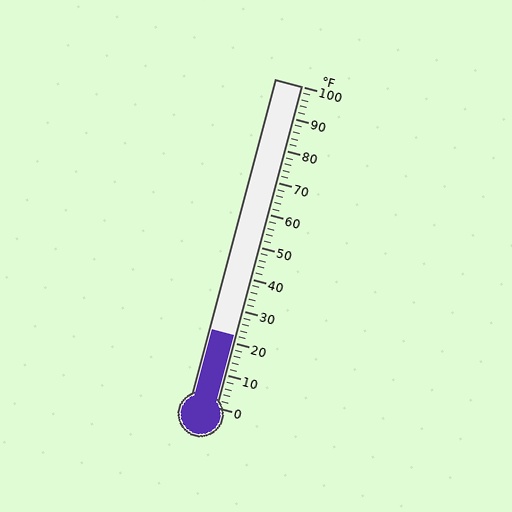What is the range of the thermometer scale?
The thermometer scale ranges from 0°F to 100°F.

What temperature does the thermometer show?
The thermometer shows approximately 22°F.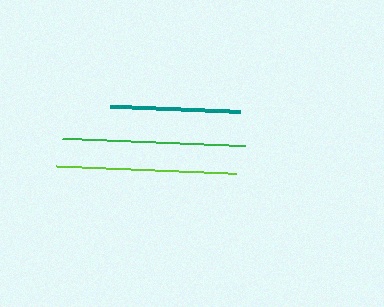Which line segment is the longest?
The green line is the longest at approximately 184 pixels.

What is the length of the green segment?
The green segment is approximately 184 pixels long.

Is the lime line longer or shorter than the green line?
The green line is longer than the lime line.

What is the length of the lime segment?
The lime segment is approximately 180 pixels long.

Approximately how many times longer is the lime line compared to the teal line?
The lime line is approximately 1.4 times the length of the teal line.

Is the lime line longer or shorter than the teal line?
The lime line is longer than the teal line.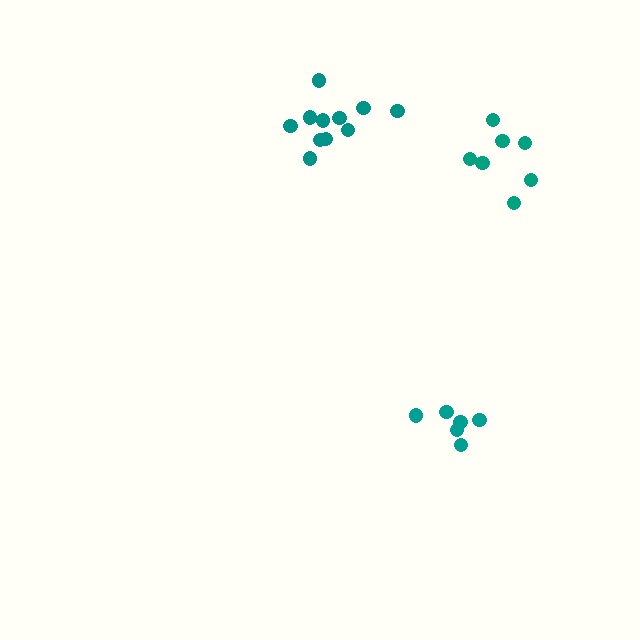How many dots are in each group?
Group 1: 6 dots, Group 2: 7 dots, Group 3: 11 dots (24 total).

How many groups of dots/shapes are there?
There are 3 groups.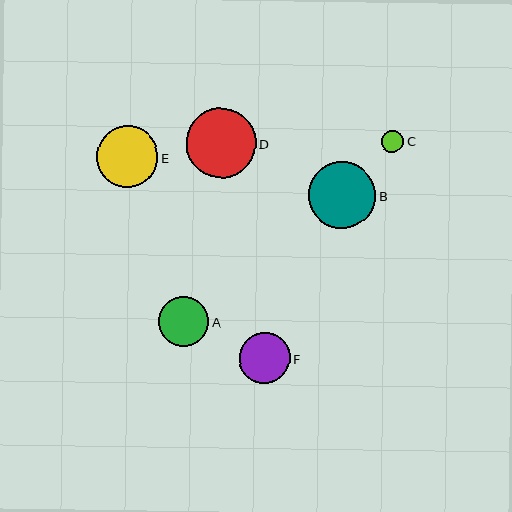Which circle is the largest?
Circle D is the largest with a size of approximately 70 pixels.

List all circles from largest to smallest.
From largest to smallest: D, B, E, F, A, C.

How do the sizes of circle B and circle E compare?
Circle B and circle E are approximately the same size.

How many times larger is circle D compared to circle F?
Circle D is approximately 1.4 times the size of circle F.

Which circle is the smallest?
Circle C is the smallest with a size of approximately 22 pixels.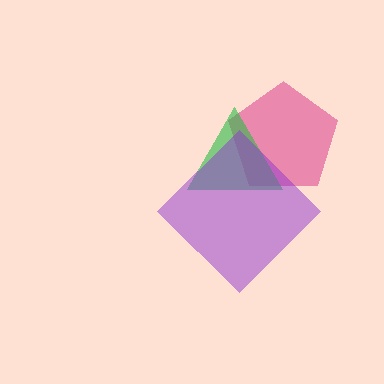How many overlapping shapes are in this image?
There are 3 overlapping shapes in the image.